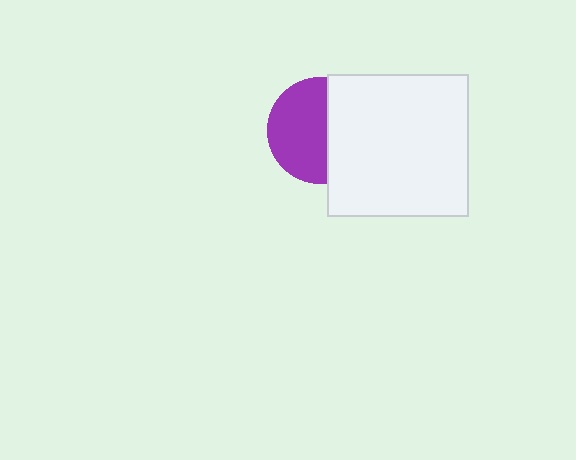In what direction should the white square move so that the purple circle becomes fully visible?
The white square should move right. That is the shortest direction to clear the overlap and leave the purple circle fully visible.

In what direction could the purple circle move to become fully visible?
The purple circle could move left. That would shift it out from behind the white square entirely.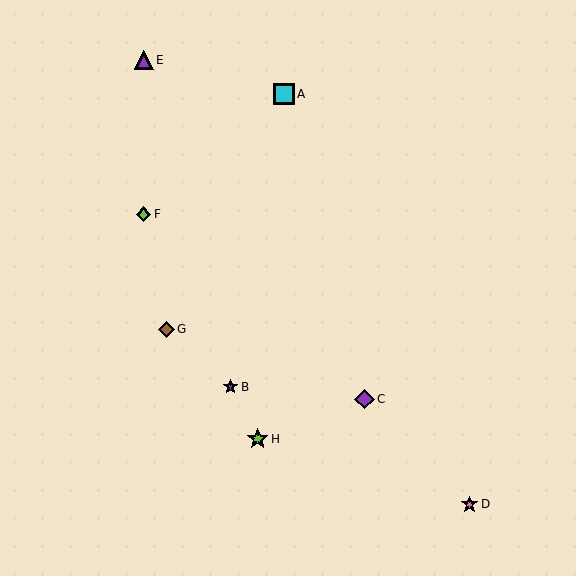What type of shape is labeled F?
Shape F is a lime diamond.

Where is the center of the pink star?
The center of the pink star is at (470, 504).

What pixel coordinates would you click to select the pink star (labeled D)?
Click at (470, 504) to select the pink star D.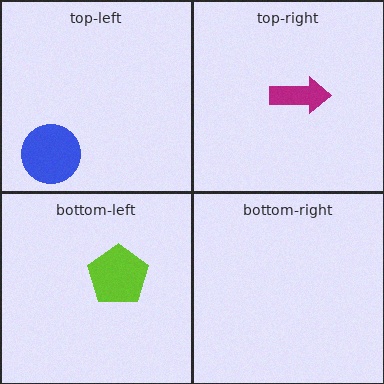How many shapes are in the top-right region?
1.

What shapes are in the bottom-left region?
The lime pentagon.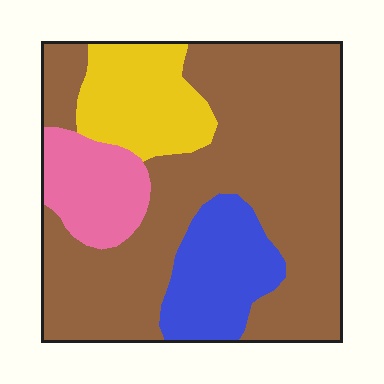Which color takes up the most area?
Brown, at roughly 60%.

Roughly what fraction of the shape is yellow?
Yellow takes up about one eighth (1/8) of the shape.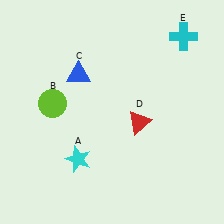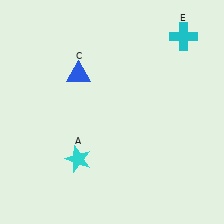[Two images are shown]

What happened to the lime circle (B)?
The lime circle (B) was removed in Image 2. It was in the top-left area of Image 1.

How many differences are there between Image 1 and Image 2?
There are 2 differences between the two images.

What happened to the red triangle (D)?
The red triangle (D) was removed in Image 2. It was in the bottom-right area of Image 1.